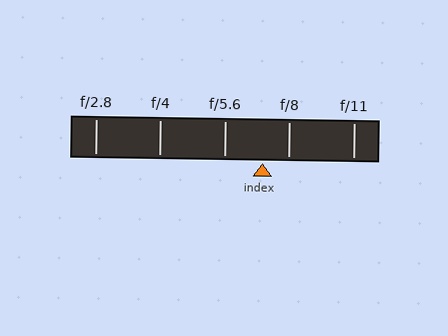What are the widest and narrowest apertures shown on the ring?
The widest aperture shown is f/2.8 and the narrowest is f/11.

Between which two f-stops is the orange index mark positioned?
The index mark is between f/5.6 and f/8.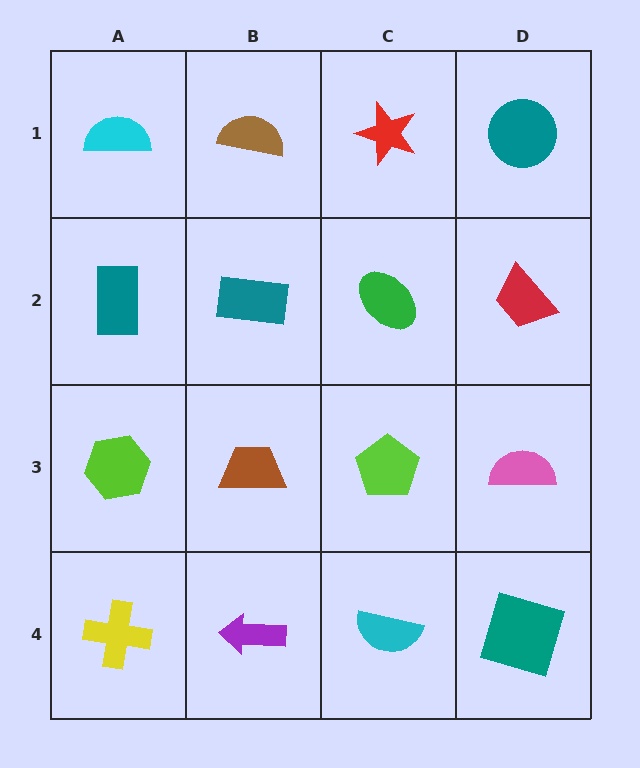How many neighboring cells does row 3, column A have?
3.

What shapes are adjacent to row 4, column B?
A brown trapezoid (row 3, column B), a yellow cross (row 4, column A), a cyan semicircle (row 4, column C).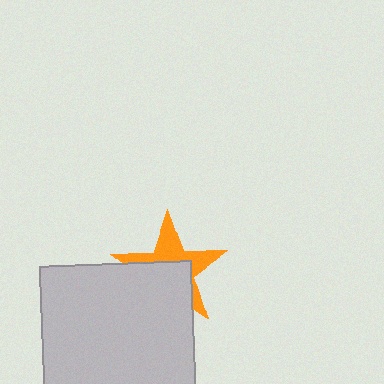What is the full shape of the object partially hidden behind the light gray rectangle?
The partially hidden object is an orange star.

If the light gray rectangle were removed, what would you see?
You would see the complete orange star.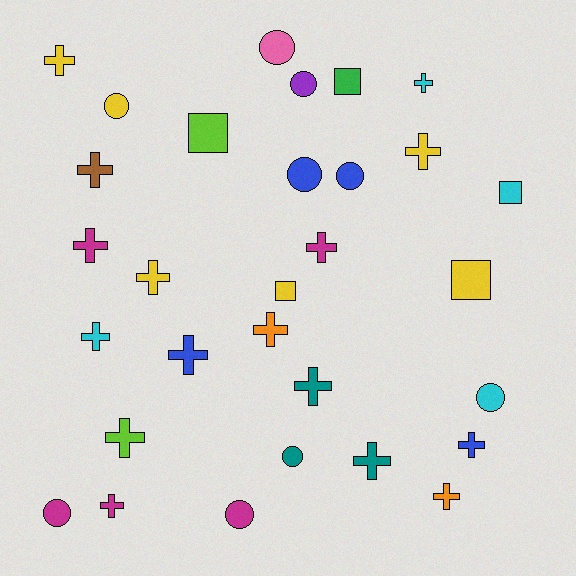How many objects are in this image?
There are 30 objects.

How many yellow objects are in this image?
There are 6 yellow objects.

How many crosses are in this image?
There are 16 crosses.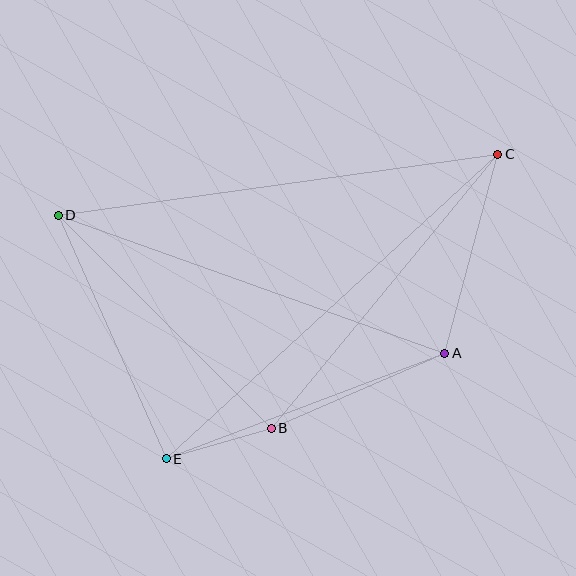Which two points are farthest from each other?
Points C and E are farthest from each other.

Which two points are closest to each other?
Points B and E are closest to each other.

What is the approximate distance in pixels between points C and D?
The distance between C and D is approximately 444 pixels.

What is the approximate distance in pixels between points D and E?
The distance between D and E is approximately 266 pixels.